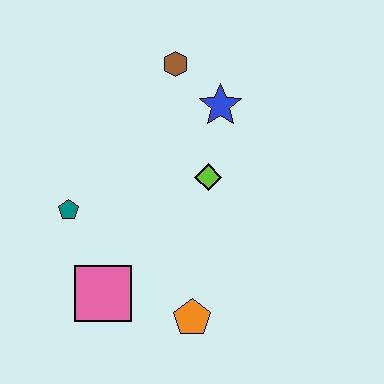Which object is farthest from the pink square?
The brown hexagon is farthest from the pink square.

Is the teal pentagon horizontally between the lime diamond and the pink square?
No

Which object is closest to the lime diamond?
The blue star is closest to the lime diamond.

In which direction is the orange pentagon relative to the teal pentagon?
The orange pentagon is to the right of the teal pentagon.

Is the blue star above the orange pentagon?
Yes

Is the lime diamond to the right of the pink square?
Yes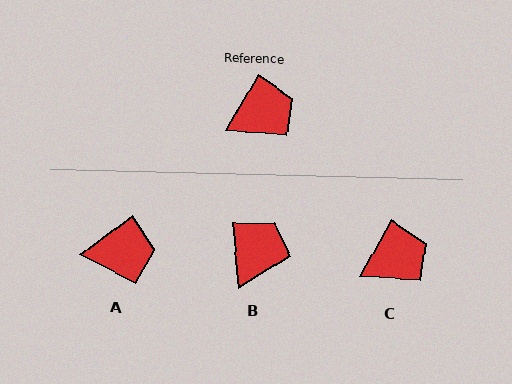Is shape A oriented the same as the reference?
No, it is off by about 23 degrees.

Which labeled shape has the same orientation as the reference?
C.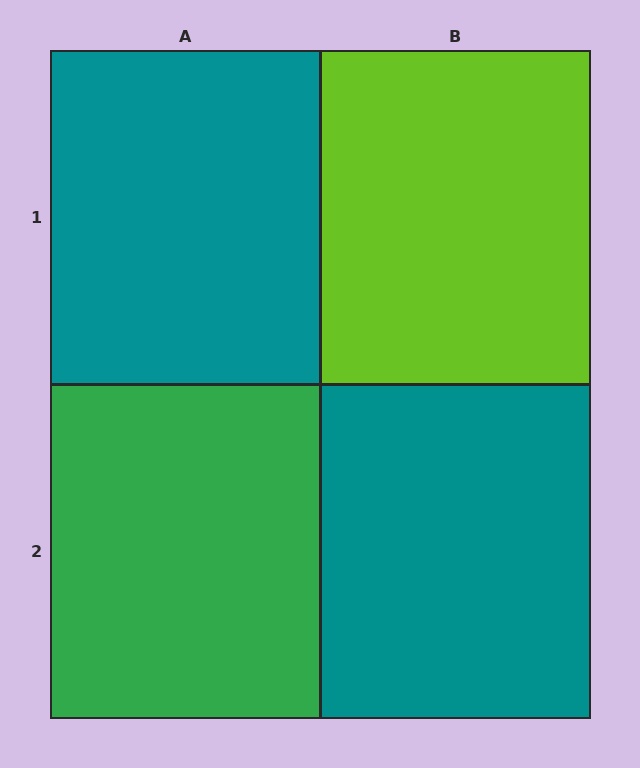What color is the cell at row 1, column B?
Lime.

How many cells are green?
1 cell is green.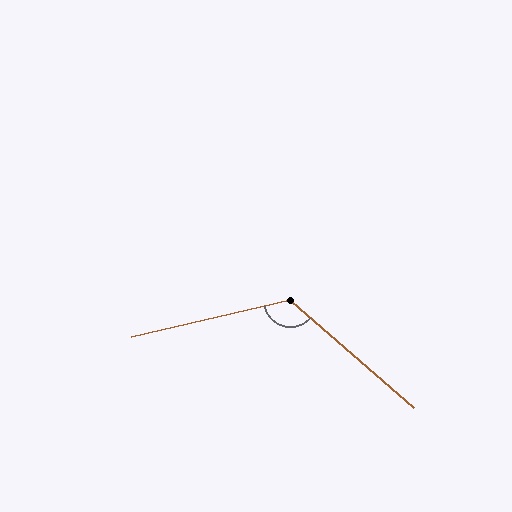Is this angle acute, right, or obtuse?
It is obtuse.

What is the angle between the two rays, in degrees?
Approximately 126 degrees.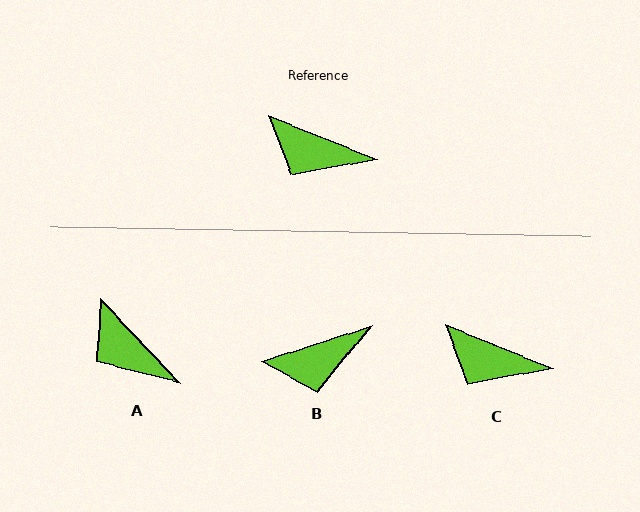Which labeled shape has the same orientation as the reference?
C.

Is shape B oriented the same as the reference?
No, it is off by about 40 degrees.